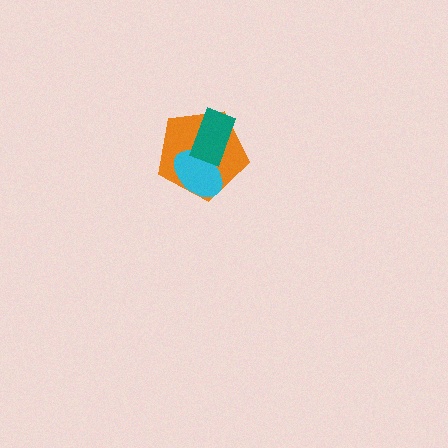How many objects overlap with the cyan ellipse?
2 objects overlap with the cyan ellipse.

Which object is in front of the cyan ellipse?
The teal rectangle is in front of the cyan ellipse.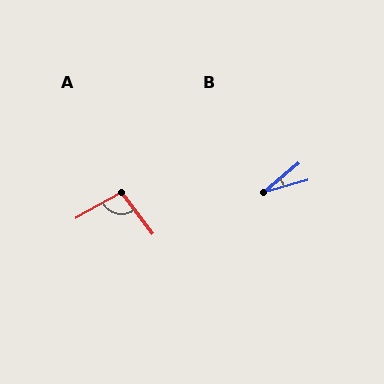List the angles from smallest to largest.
B (24°), A (98°).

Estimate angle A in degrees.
Approximately 98 degrees.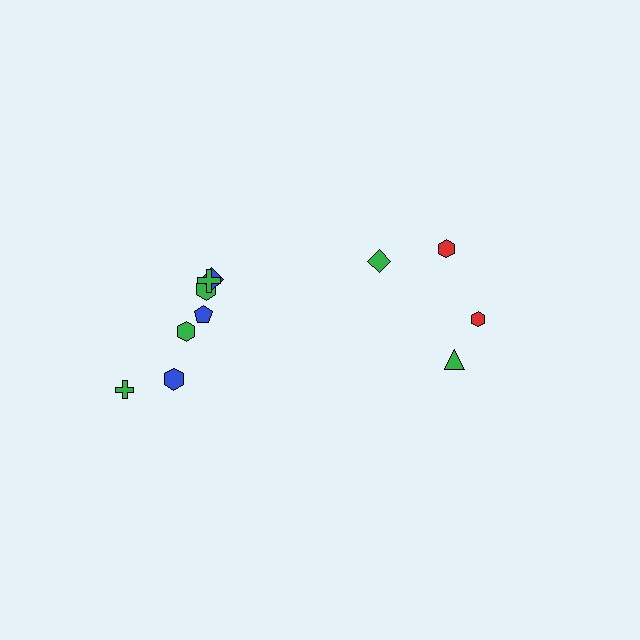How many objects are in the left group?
There are 7 objects.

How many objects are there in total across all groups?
There are 11 objects.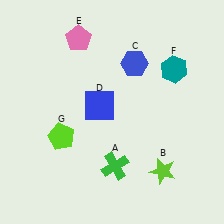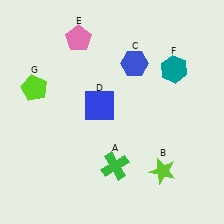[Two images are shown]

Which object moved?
The lime pentagon (G) moved up.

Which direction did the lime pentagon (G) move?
The lime pentagon (G) moved up.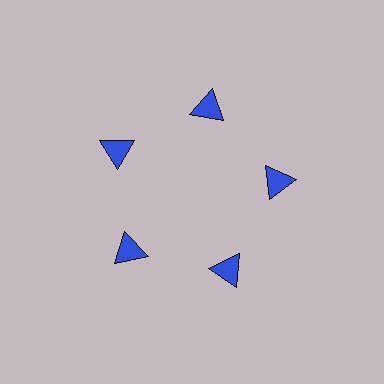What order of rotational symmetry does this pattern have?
This pattern has 5-fold rotational symmetry.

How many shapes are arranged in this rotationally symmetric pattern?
There are 5 shapes, arranged in 5 groups of 1.